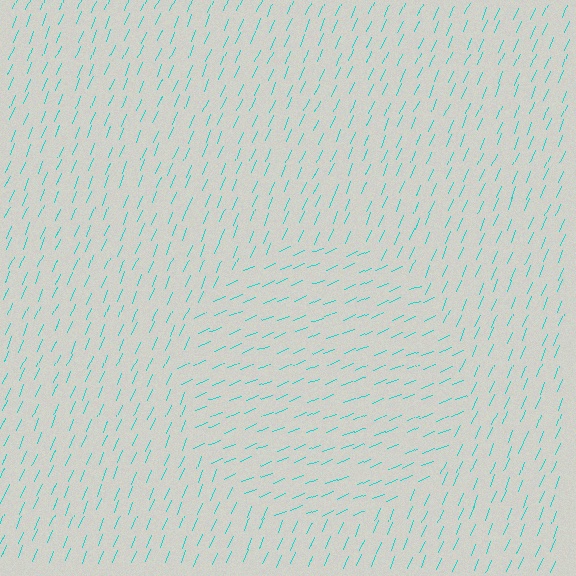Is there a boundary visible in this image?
Yes, there is a texture boundary formed by a change in line orientation.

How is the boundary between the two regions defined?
The boundary is defined purely by a change in line orientation (approximately 45 degrees difference). All lines are the same color and thickness.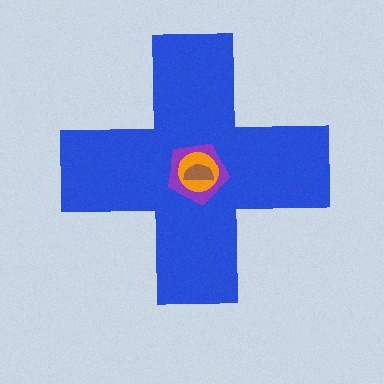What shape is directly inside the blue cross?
The purple pentagon.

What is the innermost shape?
The brown semicircle.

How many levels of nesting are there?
4.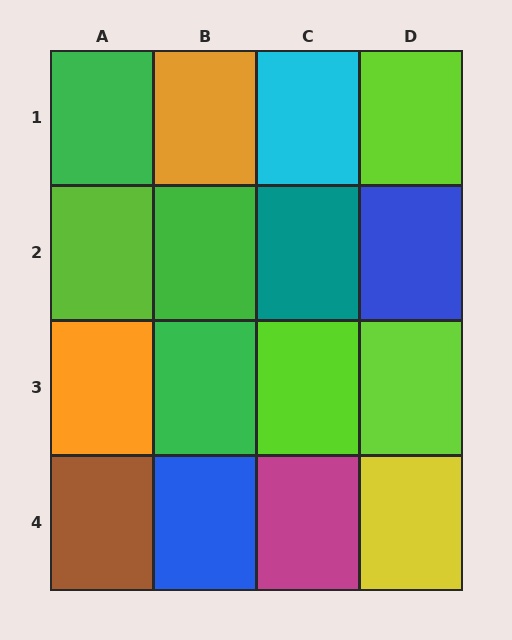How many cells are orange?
2 cells are orange.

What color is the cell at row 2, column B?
Green.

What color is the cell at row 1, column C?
Cyan.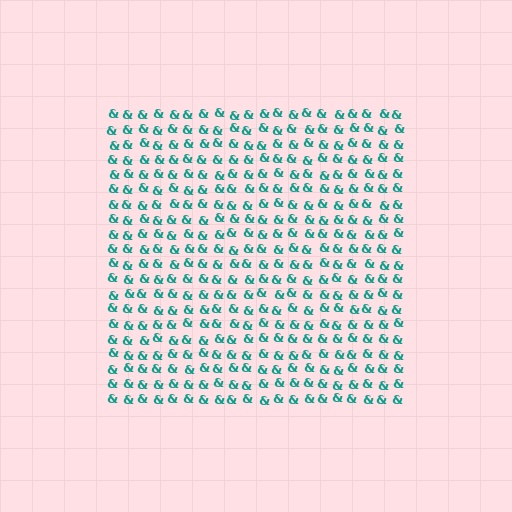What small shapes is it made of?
It is made of small ampersands.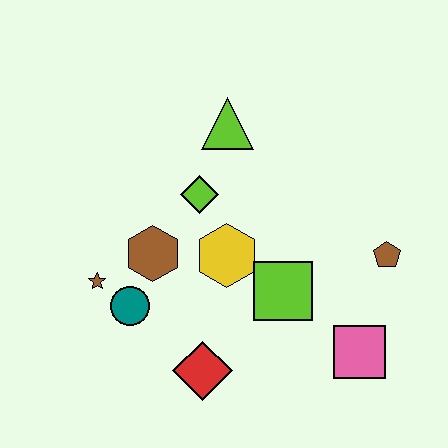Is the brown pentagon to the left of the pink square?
No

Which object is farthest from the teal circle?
The brown pentagon is farthest from the teal circle.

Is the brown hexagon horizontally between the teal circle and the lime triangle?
Yes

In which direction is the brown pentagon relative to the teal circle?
The brown pentagon is to the right of the teal circle.